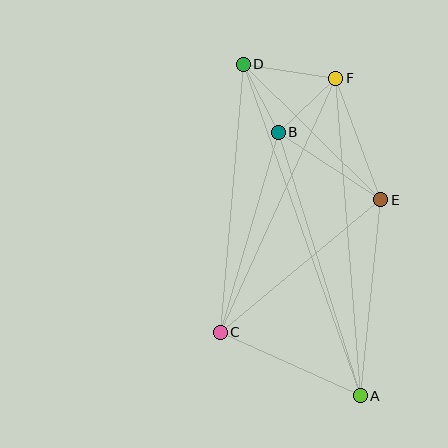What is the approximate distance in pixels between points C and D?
The distance between C and D is approximately 269 pixels.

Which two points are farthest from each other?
Points A and D are farthest from each other.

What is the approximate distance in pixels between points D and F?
The distance between D and F is approximately 94 pixels.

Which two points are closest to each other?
Points B and D are closest to each other.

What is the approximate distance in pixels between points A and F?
The distance between A and F is approximately 319 pixels.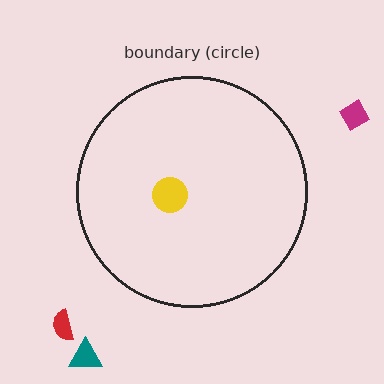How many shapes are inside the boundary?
1 inside, 3 outside.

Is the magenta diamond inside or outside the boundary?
Outside.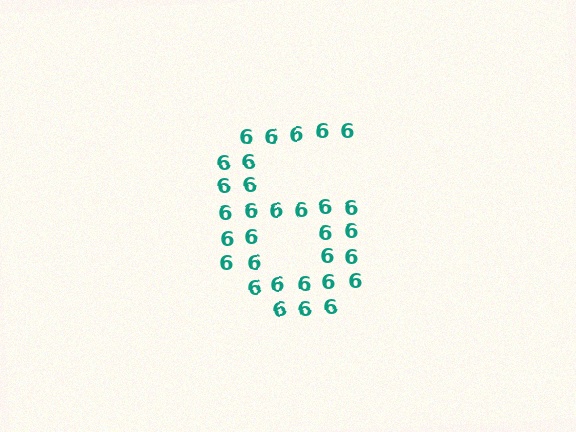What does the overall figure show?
The overall figure shows the digit 6.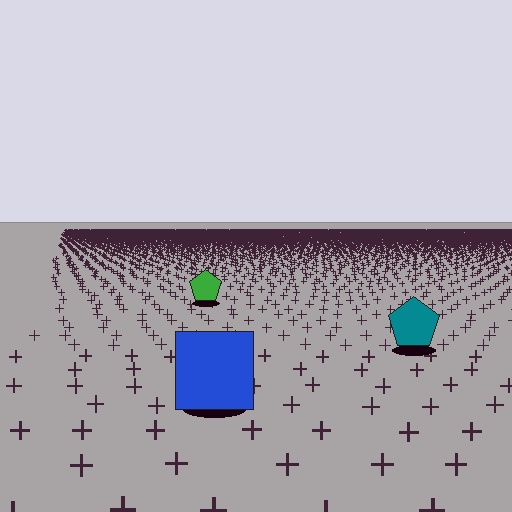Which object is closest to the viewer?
The blue square is closest. The texture marks near it are larger and more spread out.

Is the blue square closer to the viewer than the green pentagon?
Yes. The blue square is closer — you can tell from the texture gradient: the ground texture is coarser near it.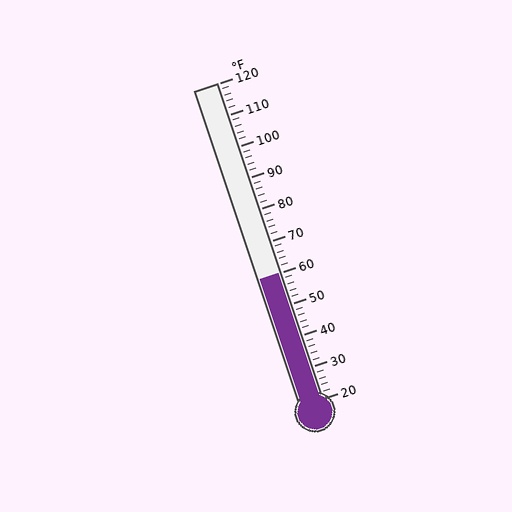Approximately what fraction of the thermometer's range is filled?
The thermometer is filled to approximately 40% of its range.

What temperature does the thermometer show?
The thermometer shows approximately 60°F.